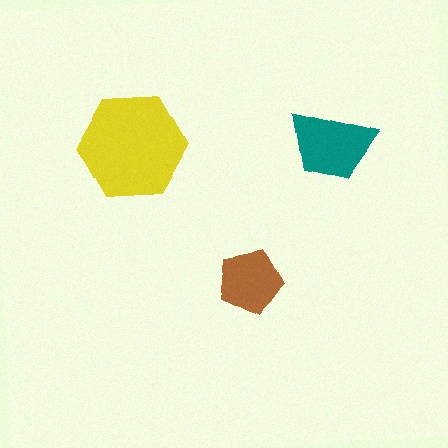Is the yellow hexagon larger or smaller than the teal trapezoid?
Larger.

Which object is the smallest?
The brown pentagon.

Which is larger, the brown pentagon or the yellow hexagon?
The yellow hexagon.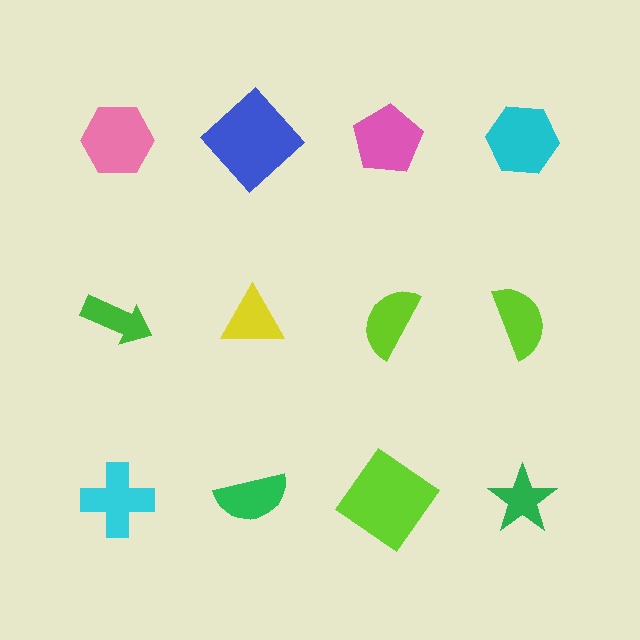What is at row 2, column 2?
A yellow triangle.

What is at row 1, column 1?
A pink hexagon.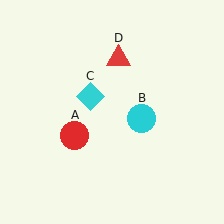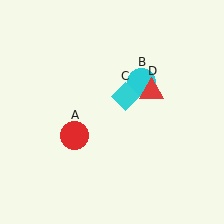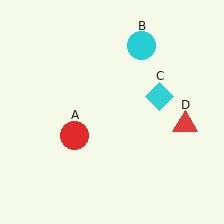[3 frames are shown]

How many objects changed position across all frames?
3 objects changed position: cyan circle (object B), cyan diamond (object C), red triangle (object D).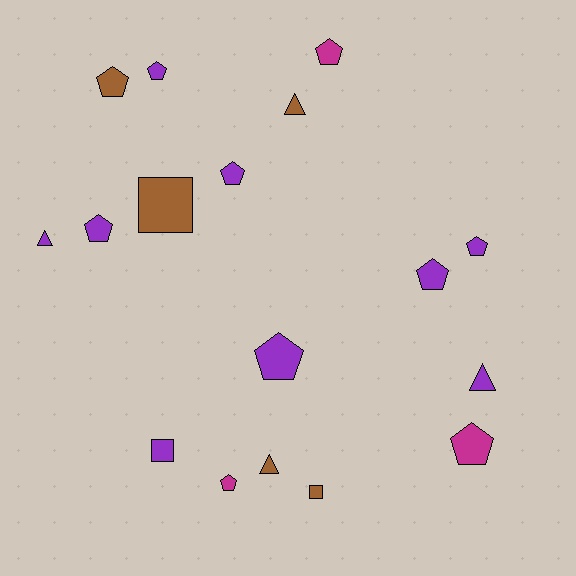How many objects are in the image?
There are 17 objects.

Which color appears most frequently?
Purple, with 9 objects.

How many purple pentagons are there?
There are 6 purple pentagons.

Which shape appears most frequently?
Pentagon, with 10 objects.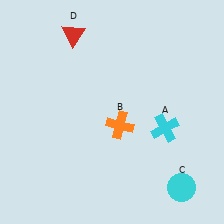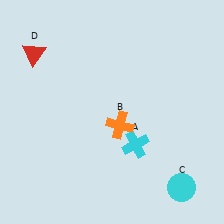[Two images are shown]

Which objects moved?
The objects that moved are: the cyan cross (A), the red triangle (D).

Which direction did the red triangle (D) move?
The red triangle (D) moved left.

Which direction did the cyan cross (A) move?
The cyan cross (A) moved left.